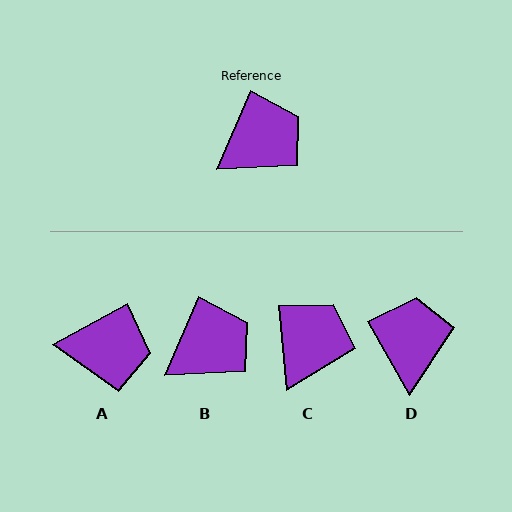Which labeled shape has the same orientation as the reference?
B.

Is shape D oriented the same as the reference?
No, it is off by about 53 degrees.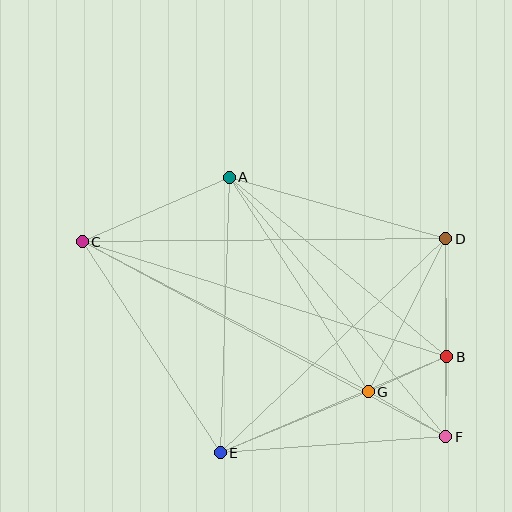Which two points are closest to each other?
Points B and F are closest to each other.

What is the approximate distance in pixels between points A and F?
The distance between A and F is approximately 338 pixels.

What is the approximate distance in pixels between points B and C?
The distance between B and C is approximately 382 pixels.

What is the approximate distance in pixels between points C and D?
The distance between C and D is approximately 364 pixels.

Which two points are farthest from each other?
Points C and F are farthest from each other.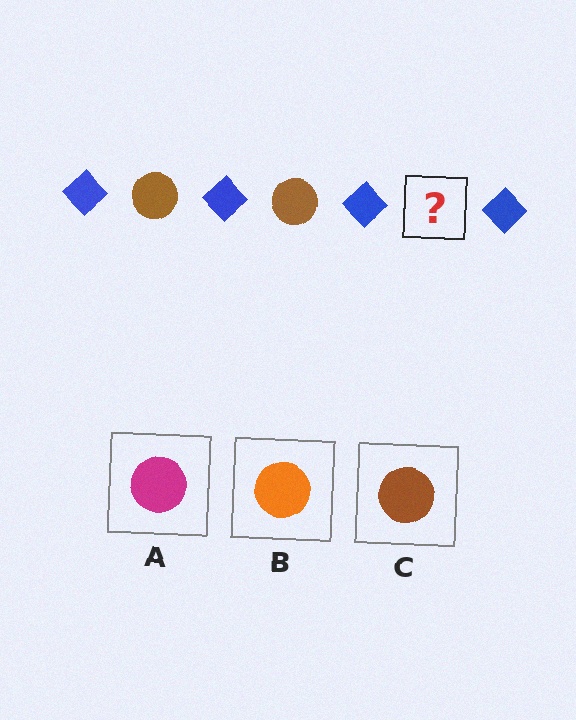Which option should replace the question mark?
Option C.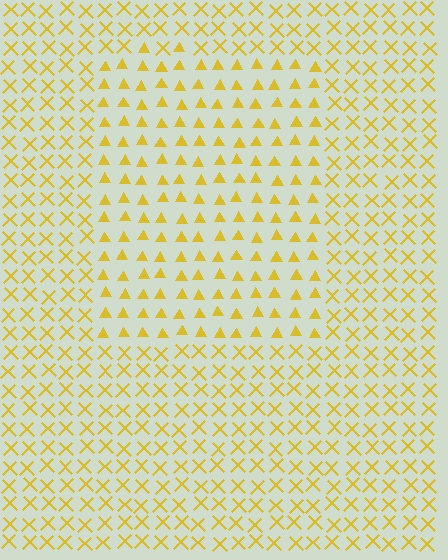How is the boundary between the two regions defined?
The boundary is defined by a change in element shape: triangles inside vs. X marks outside. All elements share the same color and spacing.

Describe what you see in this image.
The image is filled with small yellow elements arranged in a uniform grid. A rectangle-shaped region contains triangles, while the surrounding area contains X marks. The boundary is defined purely by the change in element shape.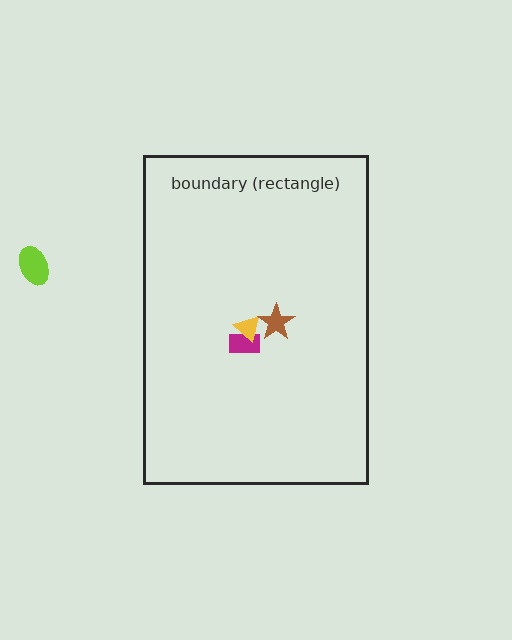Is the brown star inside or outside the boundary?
Inside.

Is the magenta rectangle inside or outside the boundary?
Inside.